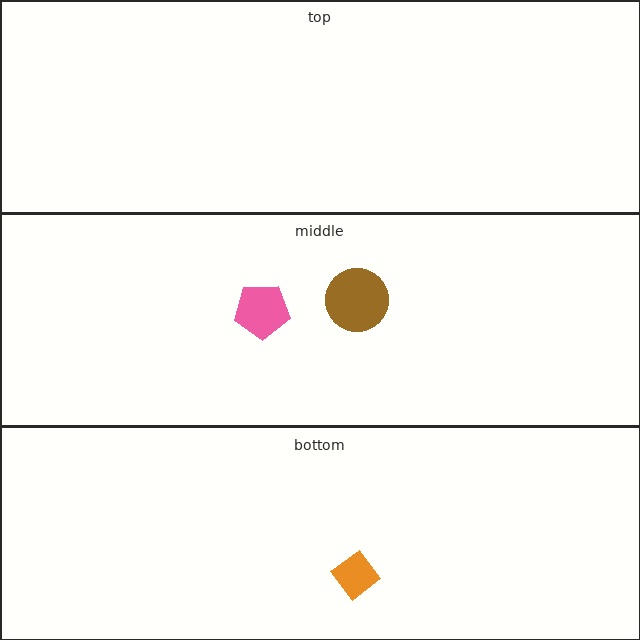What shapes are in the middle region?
The brown circle, the pink pentagon.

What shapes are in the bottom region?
The orange diamond.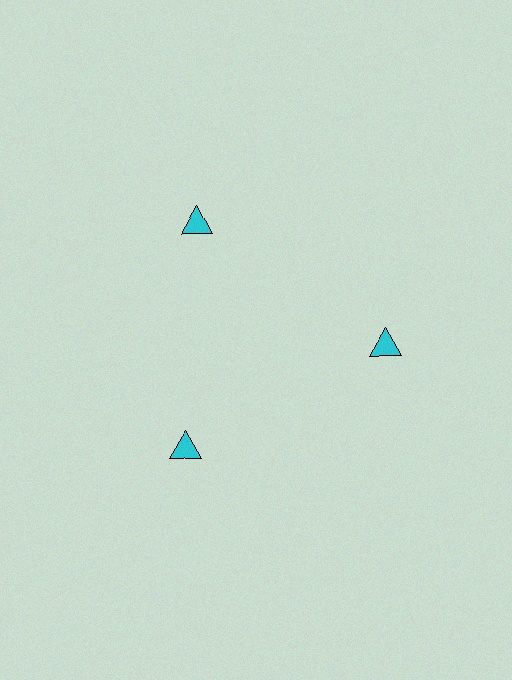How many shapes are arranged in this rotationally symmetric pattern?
There are 3 shapes, arranged in 3 groups of 1.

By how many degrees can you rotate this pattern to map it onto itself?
The pattern maps onto itself every 120 degrees of rotation.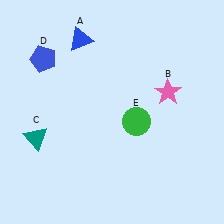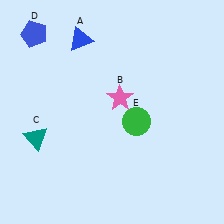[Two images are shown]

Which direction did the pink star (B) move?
The pink star (B) moved left.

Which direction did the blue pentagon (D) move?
The blue pentagon (D) moved up.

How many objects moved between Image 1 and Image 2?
2 objects moved between the two images.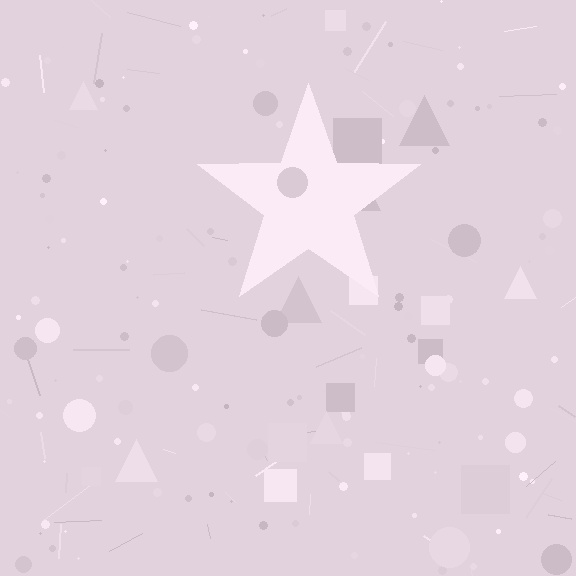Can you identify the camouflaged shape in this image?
The camouflaged shape is a star.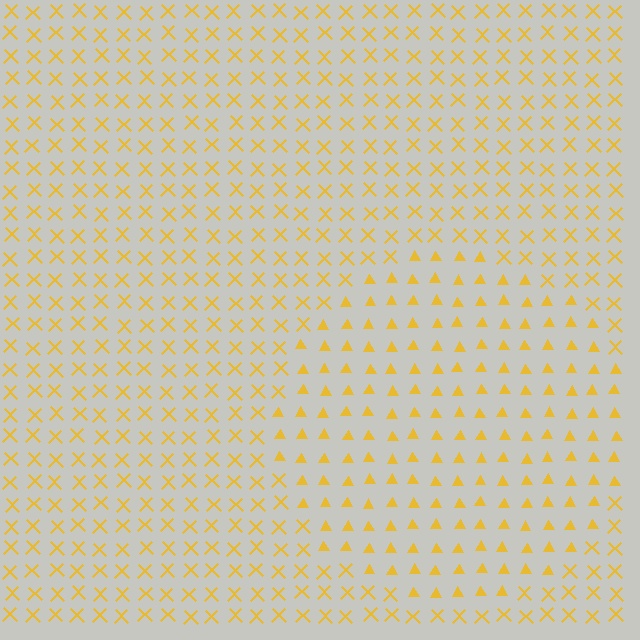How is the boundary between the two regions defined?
The boundary is defined by a change in element shape: triangles inside vs. X marks outside. All elements share the same color and spacing.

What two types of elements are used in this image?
The image uses triangles inside the circle region and X marks outside it.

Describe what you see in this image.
The image is filled with small yellow elements arranged in a uniform grid. A circle-shaped region contains triangles, while the surrounding area contains X marks. The boundary is defined purely by the change in element shape.